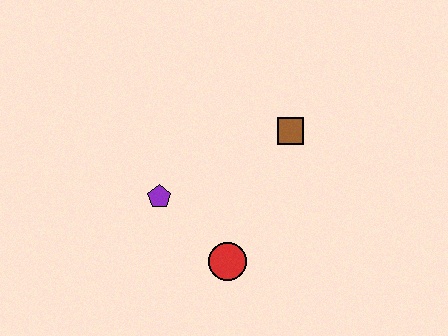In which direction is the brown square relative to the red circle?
The brown square is above the red circle.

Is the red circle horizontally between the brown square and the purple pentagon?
Yes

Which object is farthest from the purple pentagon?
The brown square is farthest from the purple pentagon.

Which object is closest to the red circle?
The purple pentagon is closest to the red circle.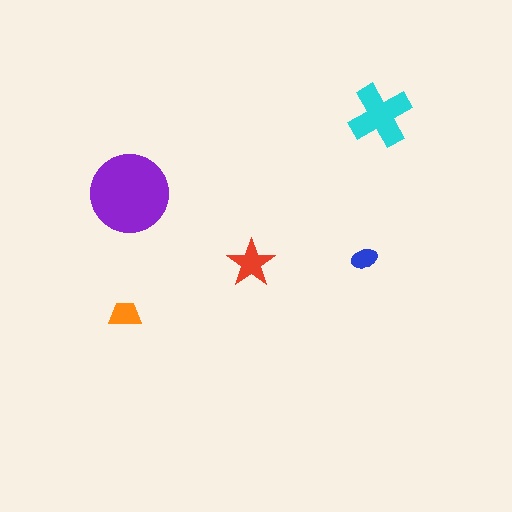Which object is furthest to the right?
The cyan cross is rightmost.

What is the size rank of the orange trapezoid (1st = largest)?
4th.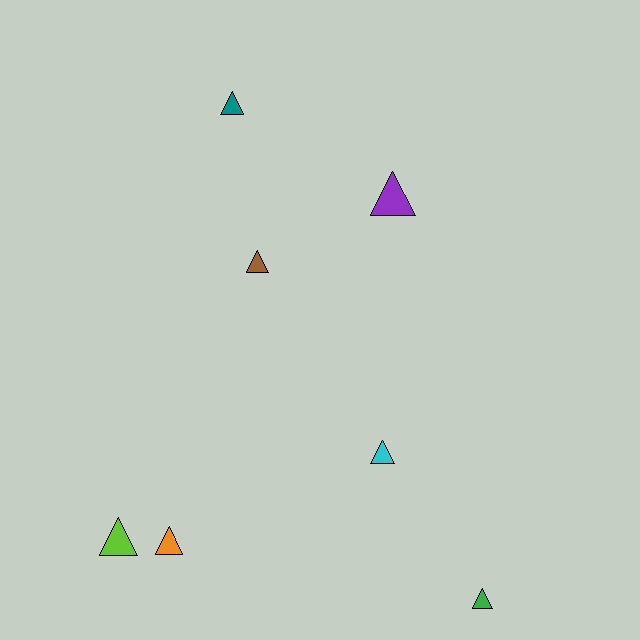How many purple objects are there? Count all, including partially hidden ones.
There is 1 purple object.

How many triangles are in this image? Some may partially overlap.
There are 7 triangles.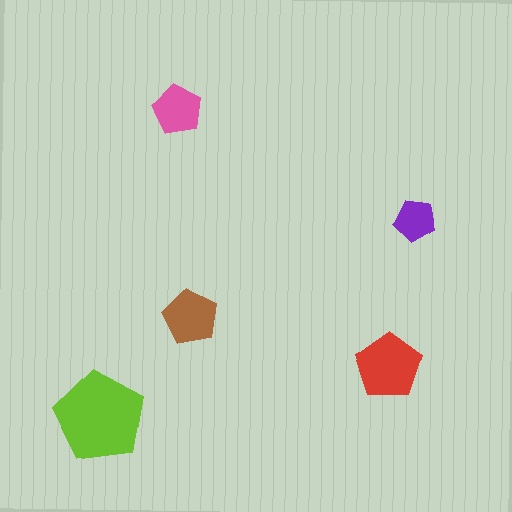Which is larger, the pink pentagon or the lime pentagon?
The lime one.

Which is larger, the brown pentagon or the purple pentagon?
The brown one.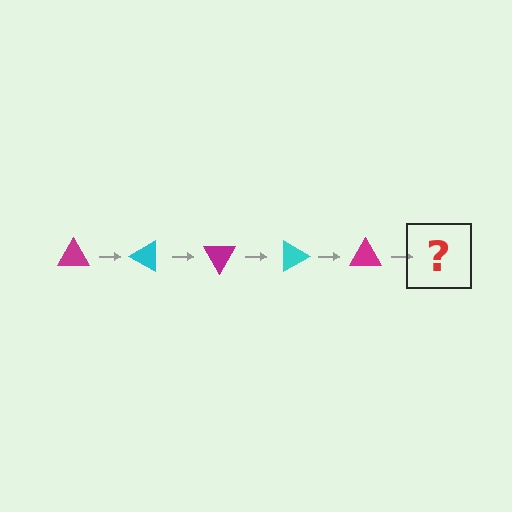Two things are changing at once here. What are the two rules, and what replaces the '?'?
The two rules are that it rotates 30 degrees each step and the color cycles through magenta and cyan. The '?' should be a cyan triangle, rotated 150 degrees from the start.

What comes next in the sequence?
The next element should be a cyan triangle, rotated 150 degrees from the start.